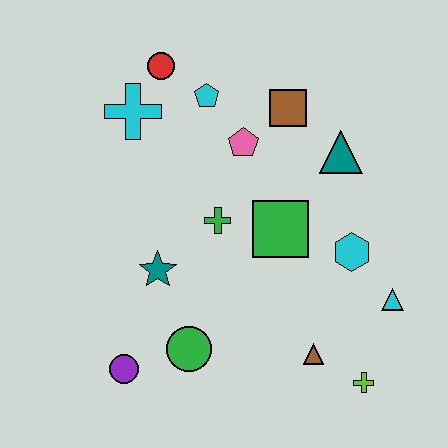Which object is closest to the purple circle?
The green circle is closest to the purple circle.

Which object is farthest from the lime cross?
The red circle is farthest from the lime cross.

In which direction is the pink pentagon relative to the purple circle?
The pink pentagon is above the purple circle.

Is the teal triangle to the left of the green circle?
No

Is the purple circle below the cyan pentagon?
Yes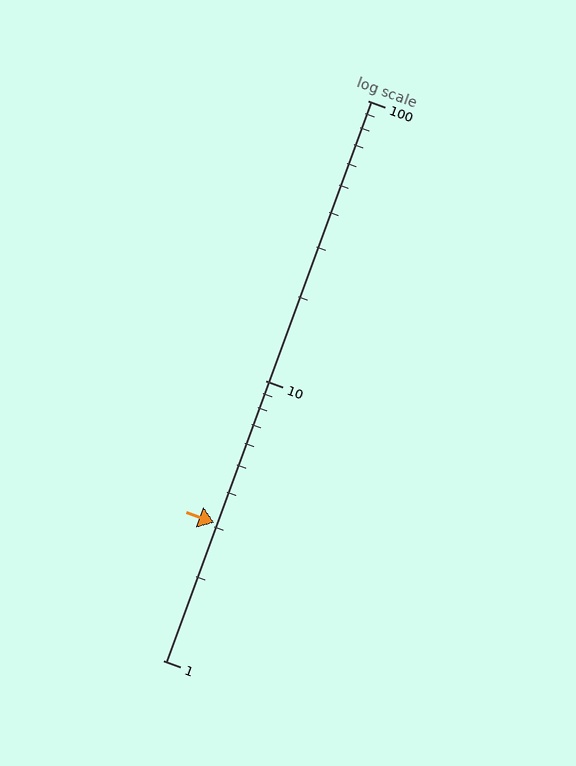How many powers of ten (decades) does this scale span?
The scale spans 2 decades, from 1 to 100.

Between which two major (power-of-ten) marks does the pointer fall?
The pointer is between 1 and 10.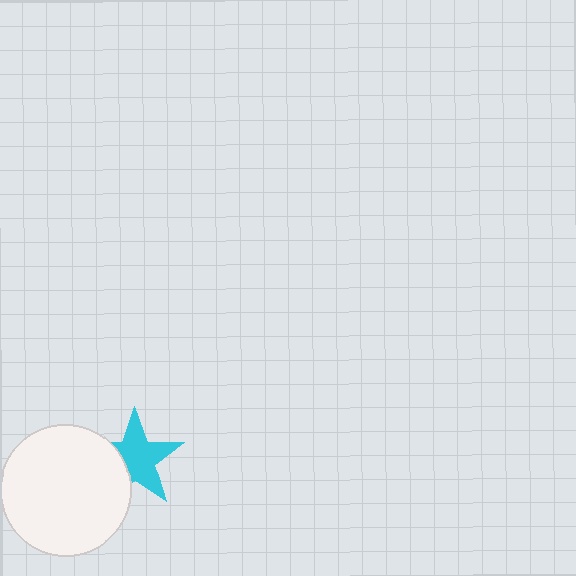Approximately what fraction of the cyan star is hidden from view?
Roughly 31% of the cyan star is hidden behind the white circle.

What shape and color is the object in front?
The object in front is a white circle.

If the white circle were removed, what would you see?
You would see the complete cyan star.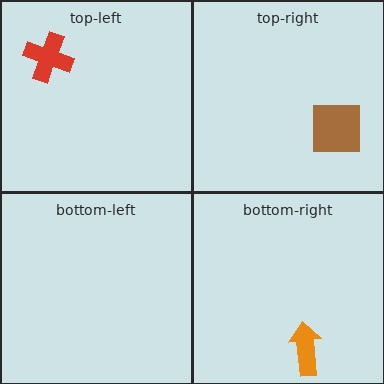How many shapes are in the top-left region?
1.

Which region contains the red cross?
The top-left region.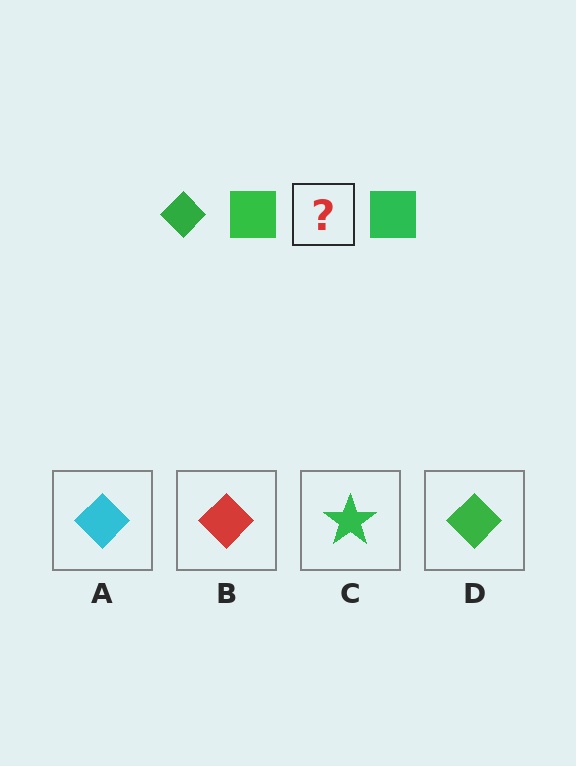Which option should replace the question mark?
Option D.